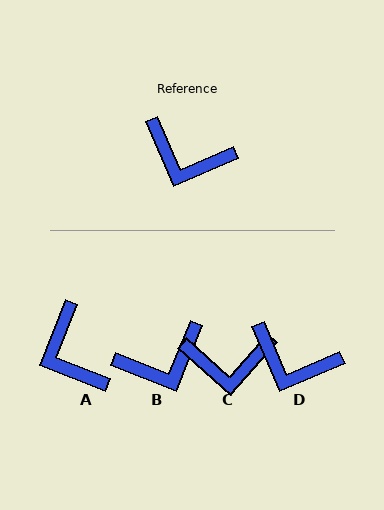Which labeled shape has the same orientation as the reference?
D.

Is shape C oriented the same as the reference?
No, it is off by about 25 degrees.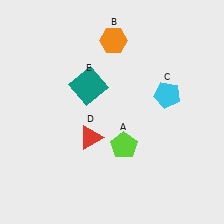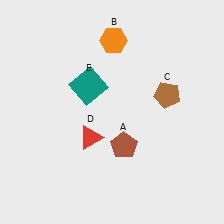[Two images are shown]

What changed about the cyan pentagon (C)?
In Image 1, C is cyan. In Image 2, it changed to brown.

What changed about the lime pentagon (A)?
In Image 1, A is lime. In Image 2, it changed to brown.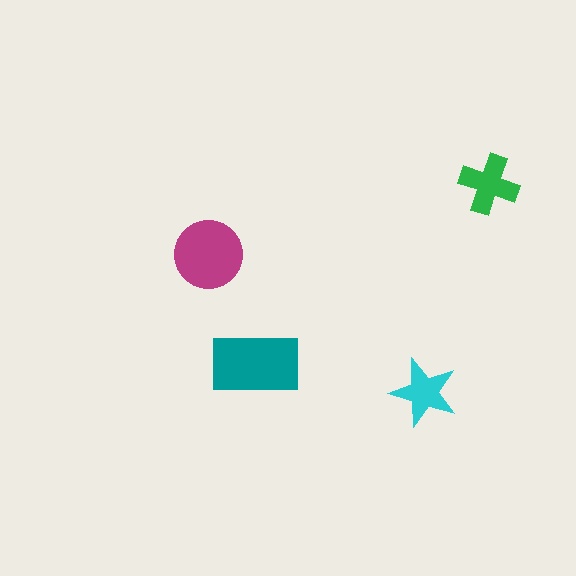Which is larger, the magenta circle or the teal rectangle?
The teal rectangle.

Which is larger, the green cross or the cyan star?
The green cross.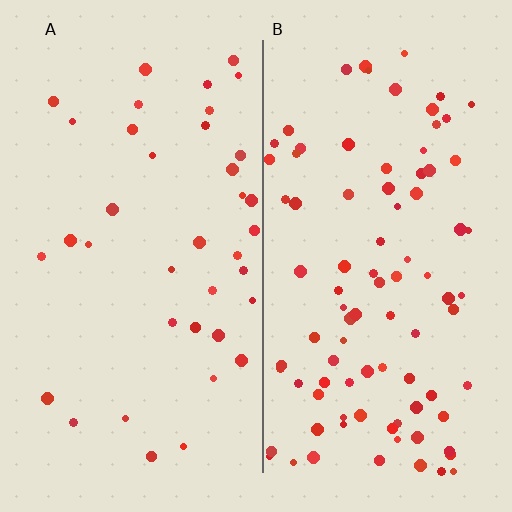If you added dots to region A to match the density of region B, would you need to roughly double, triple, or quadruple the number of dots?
Approximately double.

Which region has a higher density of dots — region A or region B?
B (the right).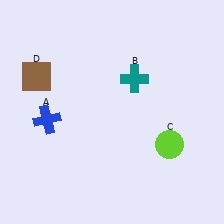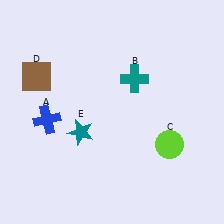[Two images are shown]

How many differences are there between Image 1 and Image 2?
There is 1 difference between the two images.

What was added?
A teal star (E) was added in Image 2.